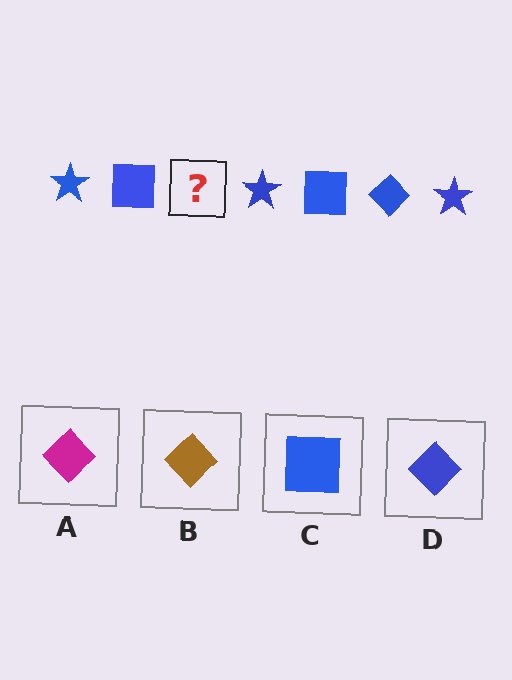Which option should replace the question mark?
Option D.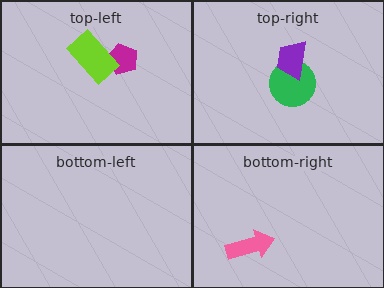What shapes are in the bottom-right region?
The pink arrow.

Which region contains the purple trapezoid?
The top-right region.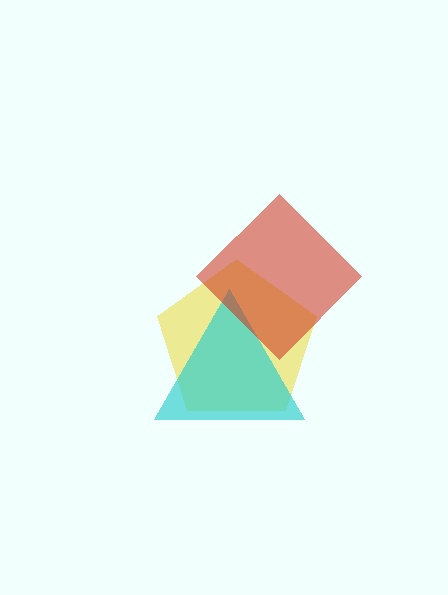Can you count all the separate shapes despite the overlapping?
Yes, there are 3 separate shapes.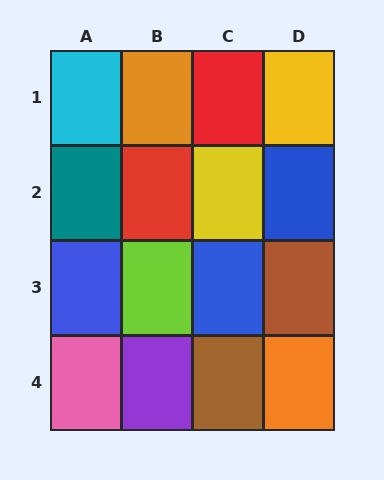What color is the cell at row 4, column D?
Orange.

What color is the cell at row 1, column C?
Red.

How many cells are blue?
3 cells are blue.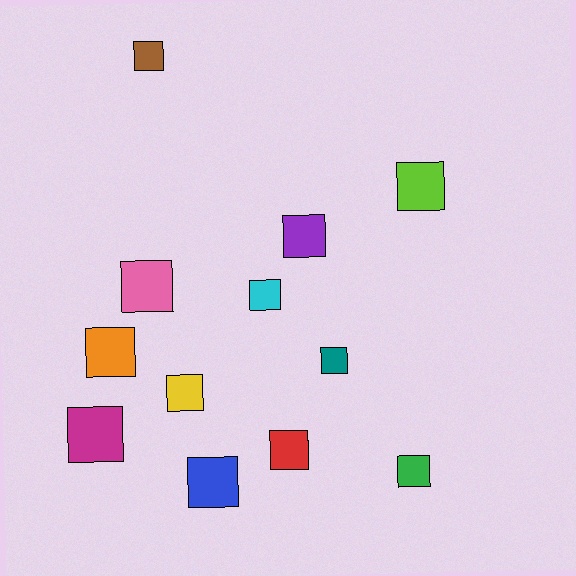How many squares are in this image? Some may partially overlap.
There are 12 squares.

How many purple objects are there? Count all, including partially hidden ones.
There is 1 purple object.